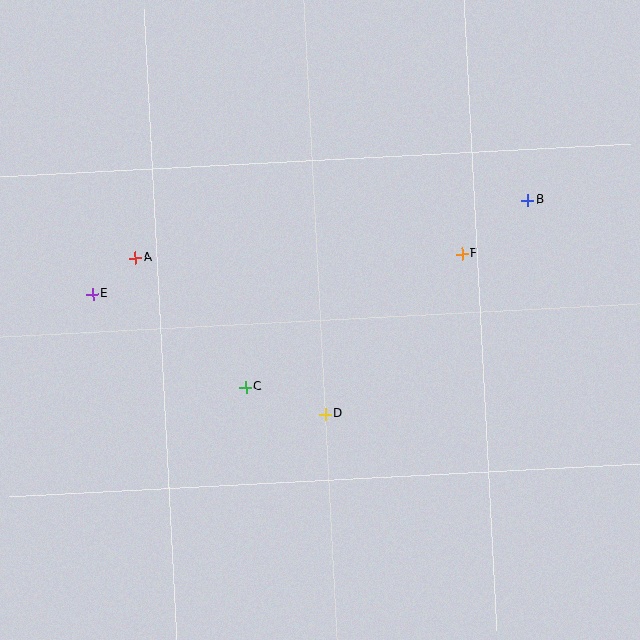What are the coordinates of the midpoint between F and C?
The midpoint between F and C is at (354, 321).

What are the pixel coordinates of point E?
Point E is at (93, 294).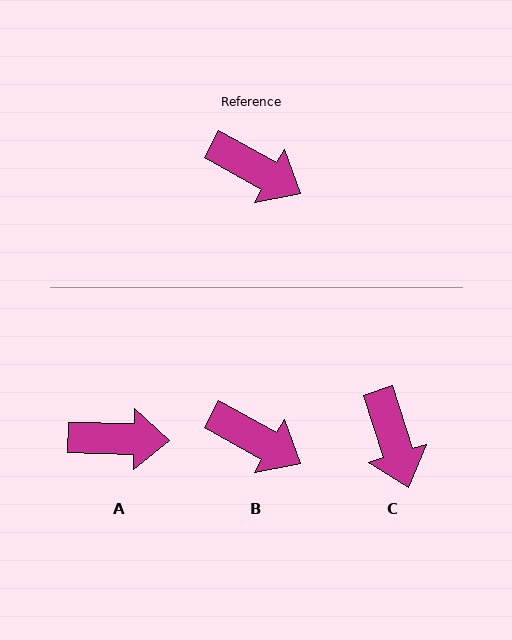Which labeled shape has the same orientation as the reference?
B.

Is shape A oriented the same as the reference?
No, it is off by about 27 degrees.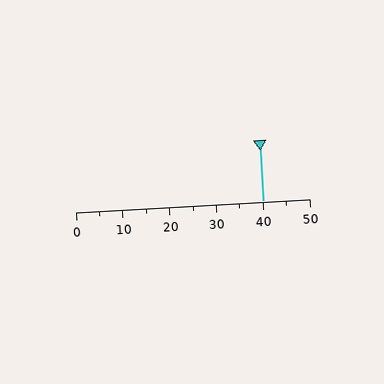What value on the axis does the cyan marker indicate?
The marker indicates approximately 40.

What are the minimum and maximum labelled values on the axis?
The axis runs from 0 to 50.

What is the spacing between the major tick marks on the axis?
The major ticks are spaced 10 apart.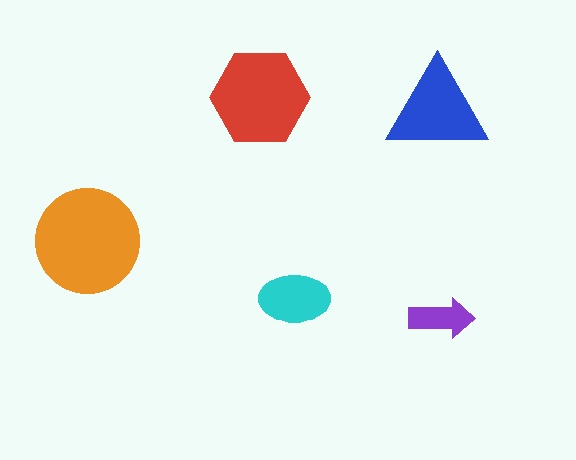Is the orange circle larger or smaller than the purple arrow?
Larger.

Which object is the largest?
The orange circle.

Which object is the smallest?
The purple arrow.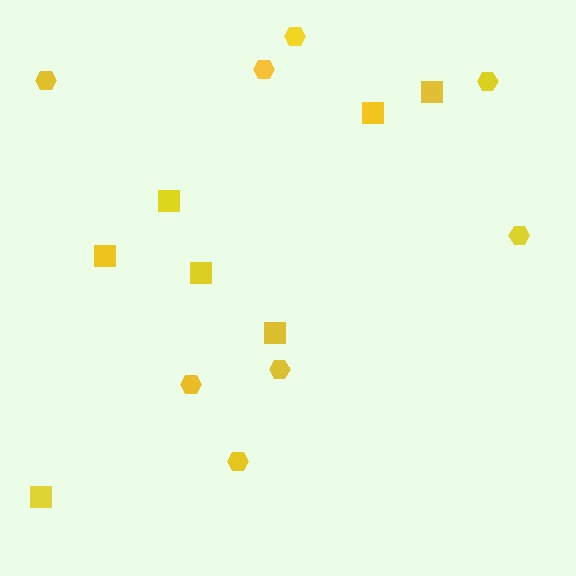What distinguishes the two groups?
There are 2 groups: one group of hexagons (8) and one group of squares (7).